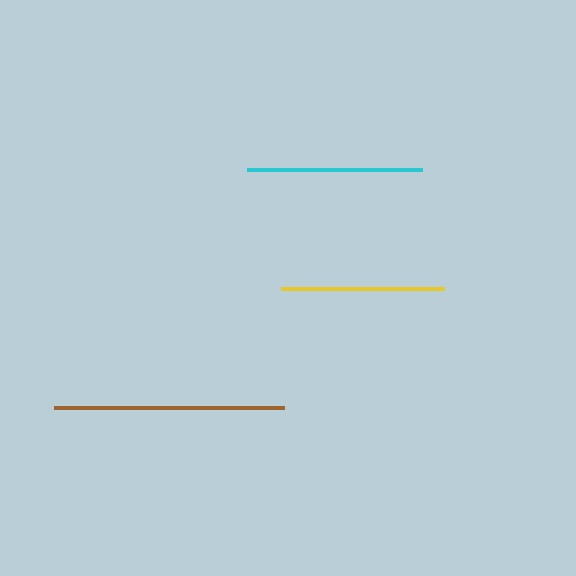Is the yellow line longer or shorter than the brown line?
The brown line is longer than the yellow line.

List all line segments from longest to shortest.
From longest to shortest: brown, cyan, yellow.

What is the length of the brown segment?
The brown segment is approximately 230 pixels long.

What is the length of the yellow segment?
The yellow segment is approximately 162 pixels long.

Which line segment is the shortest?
The yellow line is the shortest at approximately 162 pixels.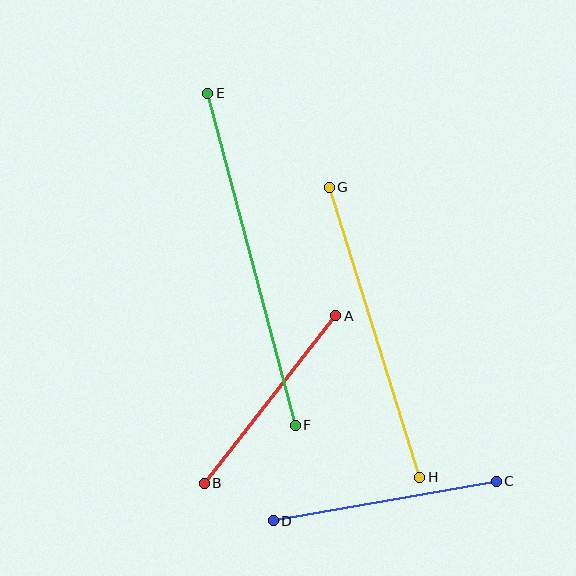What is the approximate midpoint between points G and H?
The midpoint is at approximately (375, 332) pixels.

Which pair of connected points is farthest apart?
Points E and F are farthest apart.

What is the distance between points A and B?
The distance is approximately 213 pixels.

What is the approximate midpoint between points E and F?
The midpoint is at approximately (251, 259) pixels.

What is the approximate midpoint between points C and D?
The midpoint is at approximately (385, 501) pixels.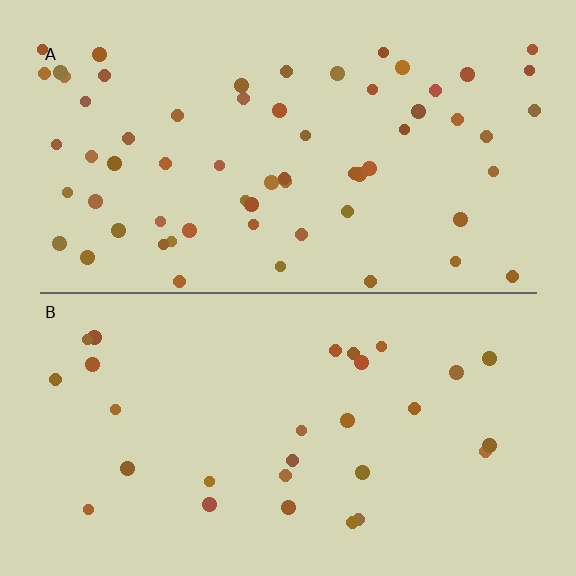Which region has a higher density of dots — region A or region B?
A (the top).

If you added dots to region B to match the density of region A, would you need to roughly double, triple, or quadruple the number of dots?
Approximately double.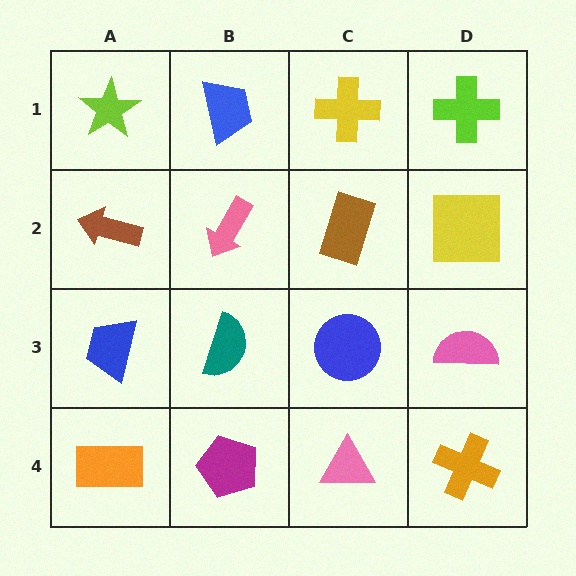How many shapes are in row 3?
4 shapes.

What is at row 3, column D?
A pink semicircle.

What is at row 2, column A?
A brown arrow.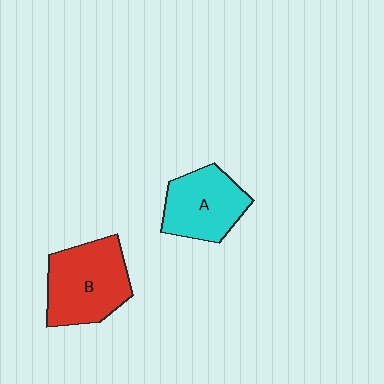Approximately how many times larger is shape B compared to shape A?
Approximately 1.2 times.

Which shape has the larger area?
Shape B (red).